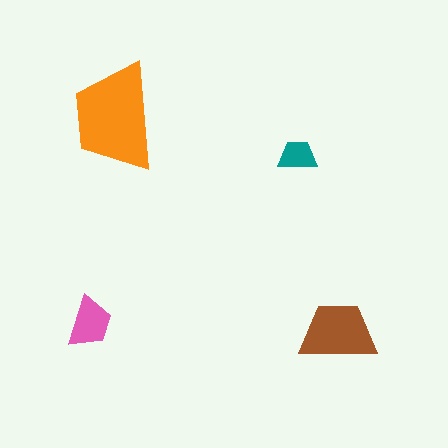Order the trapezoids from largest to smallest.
the orange one, the brown one, the pink one, the teal one.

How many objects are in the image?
There are 4 objects in the image.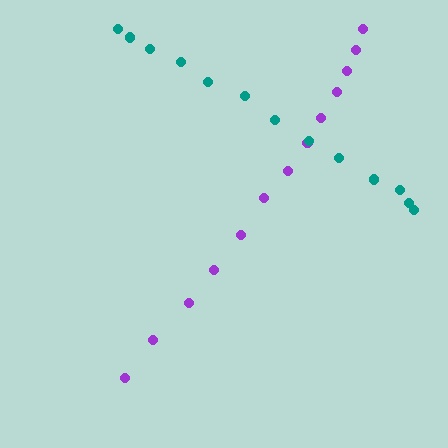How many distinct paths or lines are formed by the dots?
There are 2 distinct paths.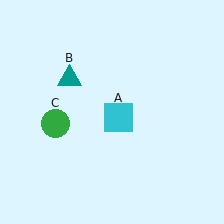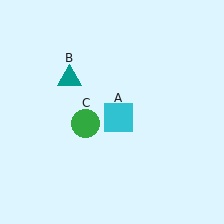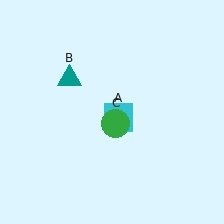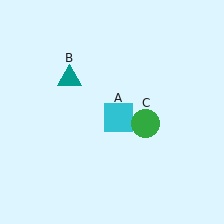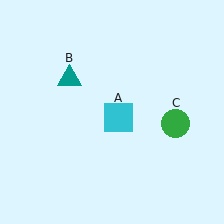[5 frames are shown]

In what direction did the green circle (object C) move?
The green circle (object C) moved right.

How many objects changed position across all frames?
1 object changed position: green circle (object C).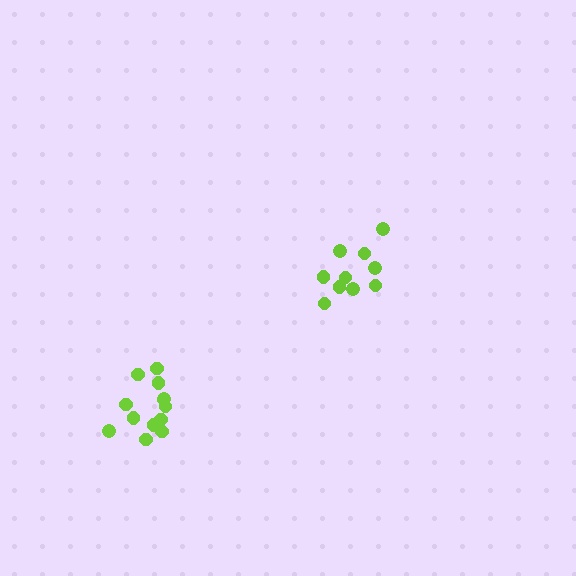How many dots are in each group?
Group 1: 13 dots, Group 2: 10 dots (23 total).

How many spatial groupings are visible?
There are 2 spatial groupings.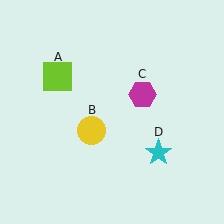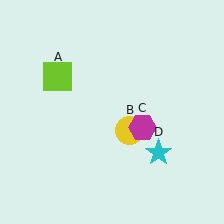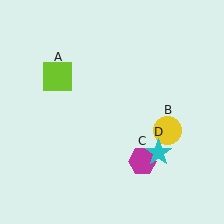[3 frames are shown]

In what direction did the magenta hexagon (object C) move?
The magenta hexagon (object C) moved down.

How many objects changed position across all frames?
2 objects changed position: yellow circle (object B), magenta hexagon (object C).